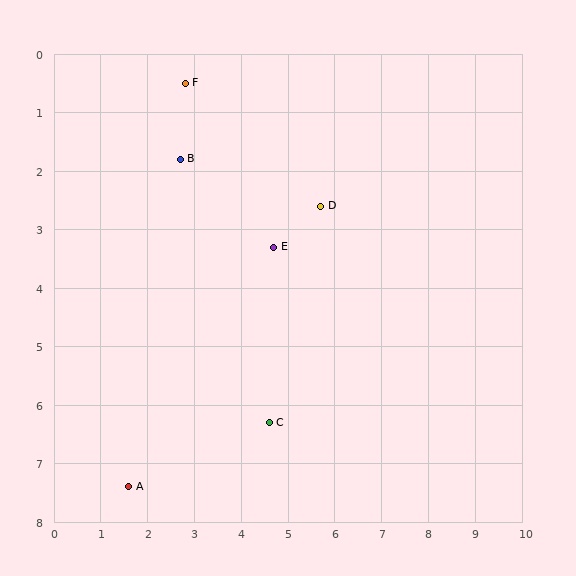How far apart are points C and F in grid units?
Points C and F are about 6.1 grid units apart.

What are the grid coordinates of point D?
Point D is at approximately (5.7, 2.6).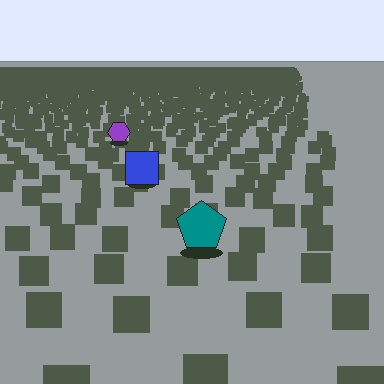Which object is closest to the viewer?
The teal pentagon is closest. The texture marks near it are larger and more spread out.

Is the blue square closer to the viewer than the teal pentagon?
No. The teal pentagon is closer — you can tell from the texture gradient: the ground texture is coarser near it.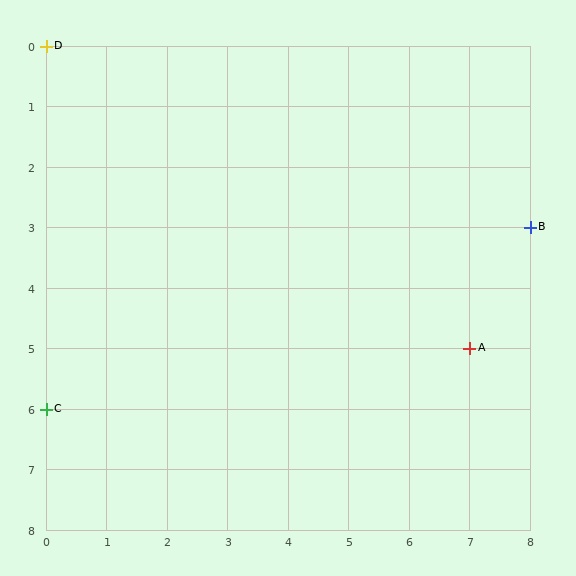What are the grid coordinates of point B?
Point B is at grid coordinates (8, 3).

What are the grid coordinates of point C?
Point C is at grid coordinates (0, 6).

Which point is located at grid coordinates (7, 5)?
Point A is at (7, 5).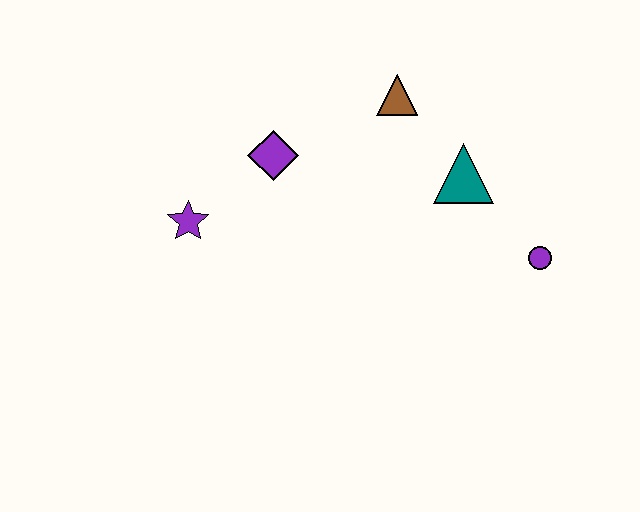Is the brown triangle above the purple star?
Yes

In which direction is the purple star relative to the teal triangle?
The purple star is to the left of the teal triangle.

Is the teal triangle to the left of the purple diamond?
No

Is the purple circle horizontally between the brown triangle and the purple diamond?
No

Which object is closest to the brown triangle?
The teal triangle is closest to the brown triangle.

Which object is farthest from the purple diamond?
The purple circle is farthest from the purple diamond.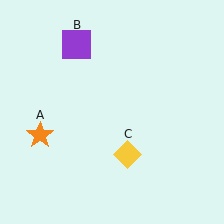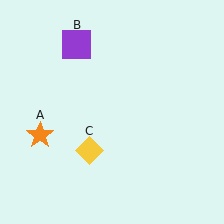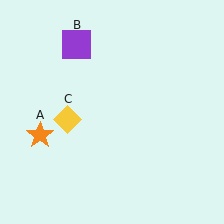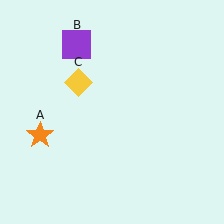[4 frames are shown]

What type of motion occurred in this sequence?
The yellow diamond (object C) rotated clockwise around the center of the scene.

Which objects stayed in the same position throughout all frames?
Orange star (object A) and purple square (object B) remained stationary.